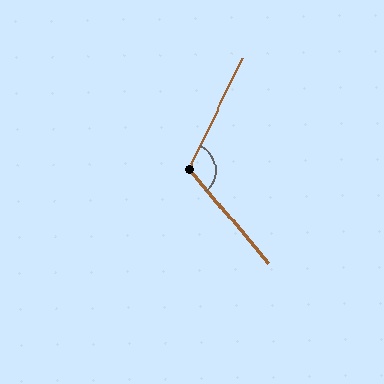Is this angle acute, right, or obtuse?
It is obtuse.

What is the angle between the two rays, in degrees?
Approximately 114 degrees.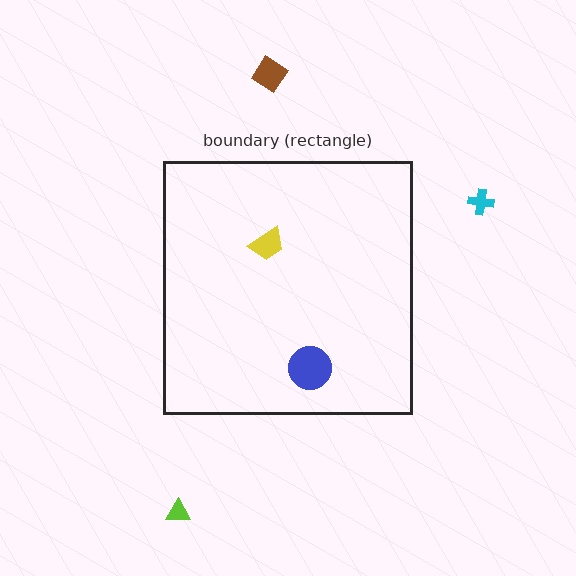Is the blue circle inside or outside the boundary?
Inside.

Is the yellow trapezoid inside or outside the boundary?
Inside.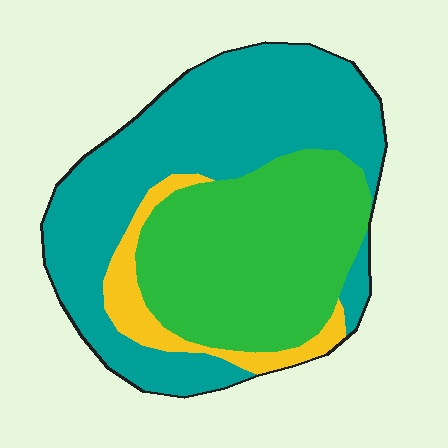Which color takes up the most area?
Teal, at roughly 50%.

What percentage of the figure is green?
Green takes up between a quarter and a half of the figure.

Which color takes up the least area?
Yellow, at roughly 10%.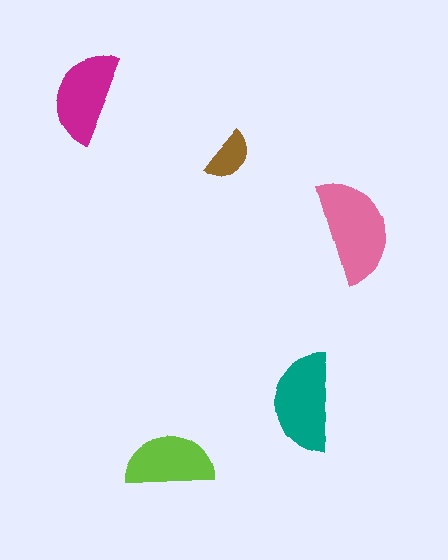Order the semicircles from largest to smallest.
the pink one, the teal one, the magenta one, the lime one, the brown one.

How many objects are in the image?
There are 5 objects in the image.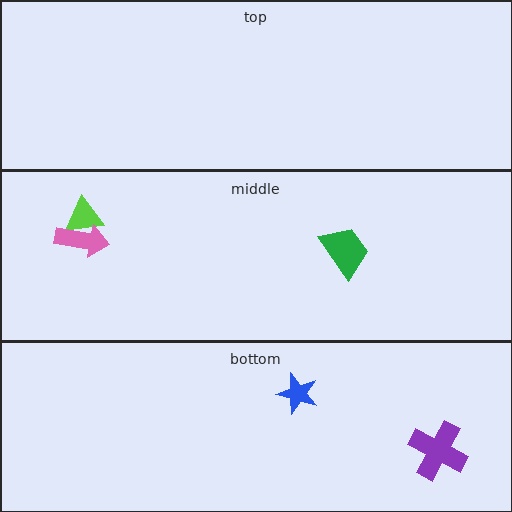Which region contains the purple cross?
The bottom region.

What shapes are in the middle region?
The lime triangle, the green trapezoid, the pink arrow.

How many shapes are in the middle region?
3.